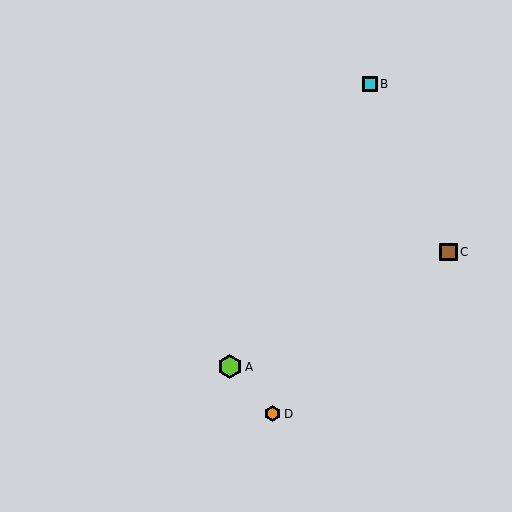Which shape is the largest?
The lime hexagon (labeled A) is the largest.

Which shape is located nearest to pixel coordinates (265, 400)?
The orange hexagon (labeled D) at (273, 414) is nearest to that location.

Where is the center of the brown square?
The center of the brown square is at (449, 252).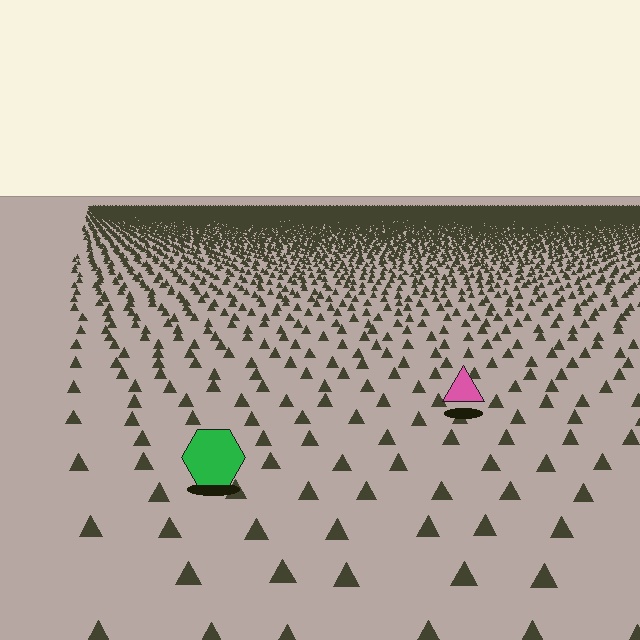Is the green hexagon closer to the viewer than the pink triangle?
Yes. The green hexagon is closer — you can tell from the texture gradient: the ground texture is coarser near it.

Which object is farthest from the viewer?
The pink triangle is farthest from the viewer. It appears smaller and the ground texture around it is denser.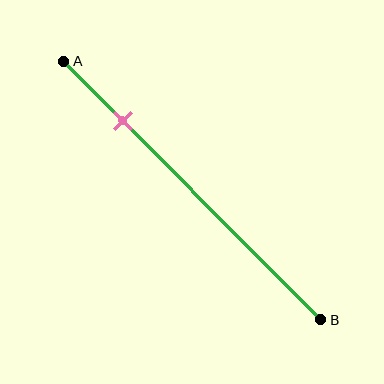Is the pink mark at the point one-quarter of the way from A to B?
Yes, the mark is approximately at the one-quarter point.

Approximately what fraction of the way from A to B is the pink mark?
The pink mark is approximately 25% of the way from A to B.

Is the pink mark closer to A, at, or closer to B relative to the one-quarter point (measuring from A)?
The pink mark is approximately at the one-quarter point of segment AB.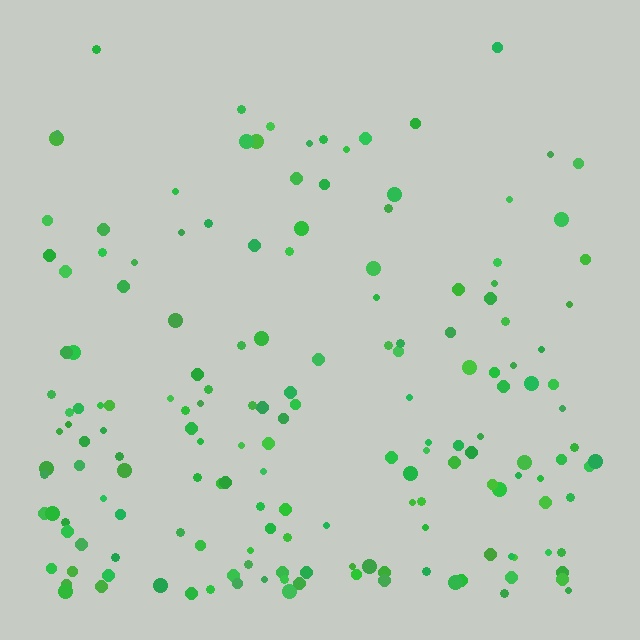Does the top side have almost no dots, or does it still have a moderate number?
Still a moderate number, just noticeably fewer than the bottom.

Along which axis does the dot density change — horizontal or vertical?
Vertical.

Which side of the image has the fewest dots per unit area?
The top.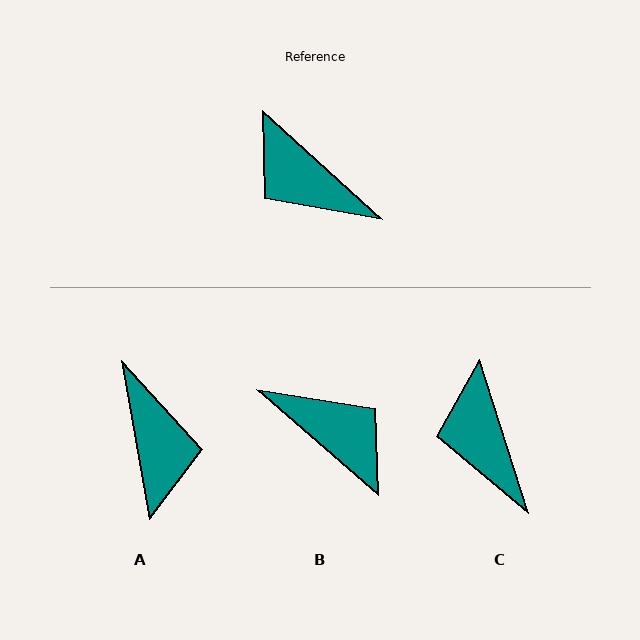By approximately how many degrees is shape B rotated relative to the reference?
Approximately 179 degrees clockwise.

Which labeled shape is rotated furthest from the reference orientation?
B, about 179 degrees away.